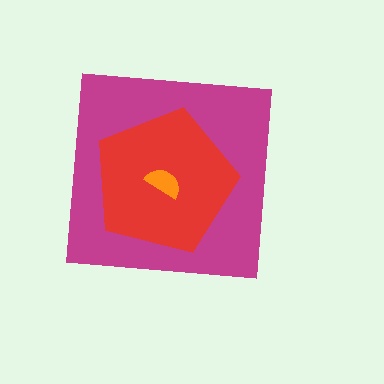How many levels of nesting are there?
3.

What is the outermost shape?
The magenta square.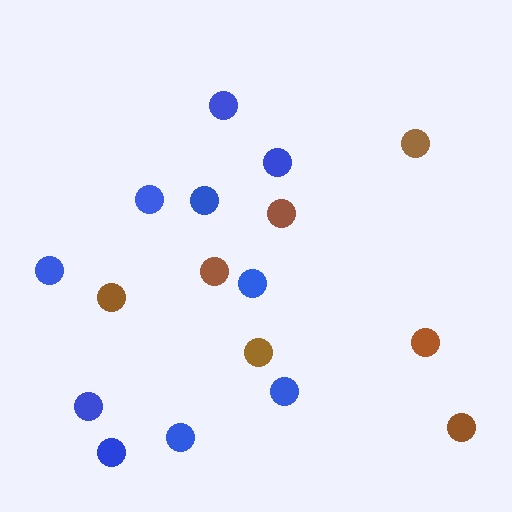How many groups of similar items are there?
There are 2 groups: one group of brown circles (7) and one group of blue circles (10).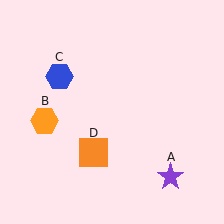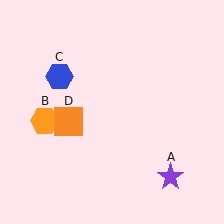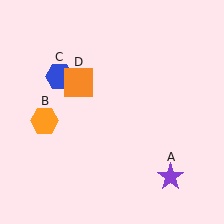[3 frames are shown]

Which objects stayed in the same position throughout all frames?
Purple star (object A) and orange hexagon (object B) and blue hexagon (object C) remained stationary.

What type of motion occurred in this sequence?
The orange square (object D) rotated clockwise around the center of the scene.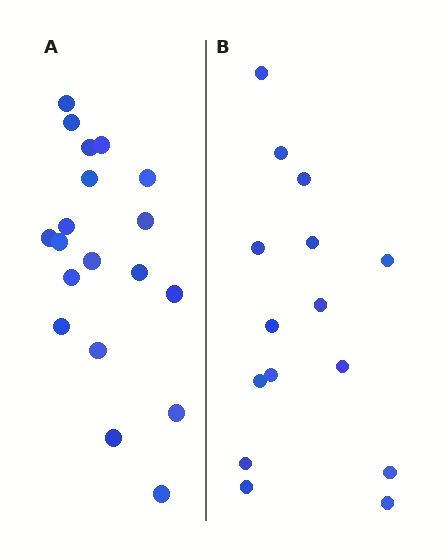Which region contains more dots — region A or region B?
Region A (the left region) has more dots.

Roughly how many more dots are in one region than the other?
Region A has about 4 more dots than region B.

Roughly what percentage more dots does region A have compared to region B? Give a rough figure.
About 25% more.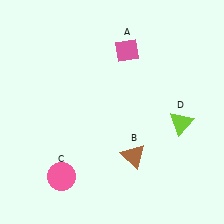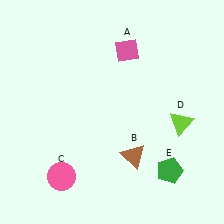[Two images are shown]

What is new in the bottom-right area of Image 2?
A green pentagon (E) was added in the bottom-right area of Image 2.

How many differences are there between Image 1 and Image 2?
There is 1 difference between the two images.